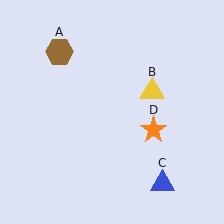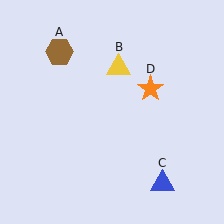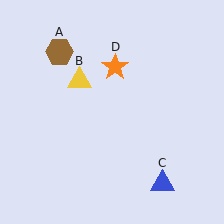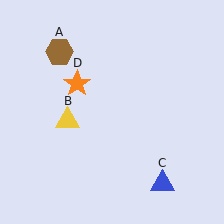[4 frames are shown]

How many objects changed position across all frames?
2 objects changed position: yellow triangle (object B), orange star (object D).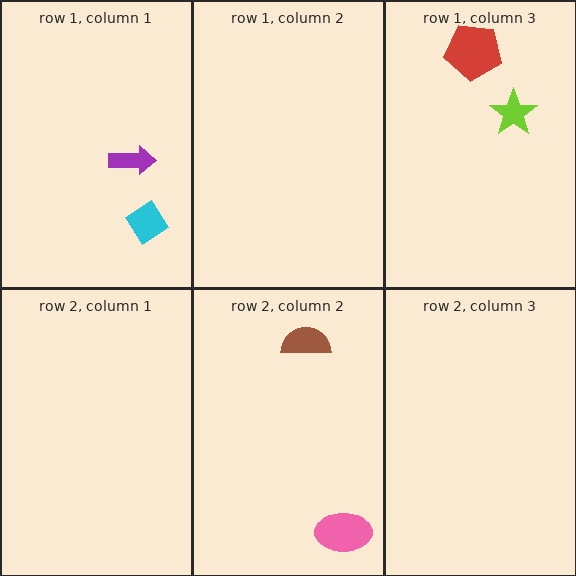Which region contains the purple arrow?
The row 1, column 1 region.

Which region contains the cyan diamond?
The row 1, column 1 region.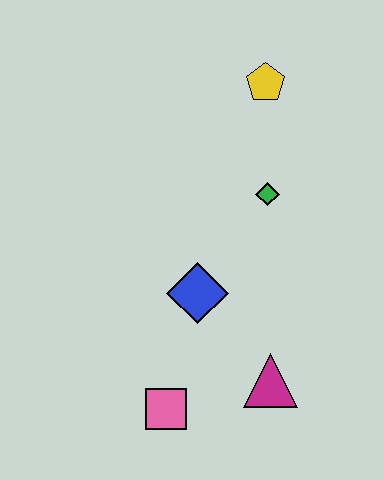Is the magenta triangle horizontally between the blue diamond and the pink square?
No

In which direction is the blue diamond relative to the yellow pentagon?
The blue diamond is below the yellow pentagon.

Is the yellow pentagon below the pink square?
No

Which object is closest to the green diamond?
The yellow pentagon is closest to the green diamond.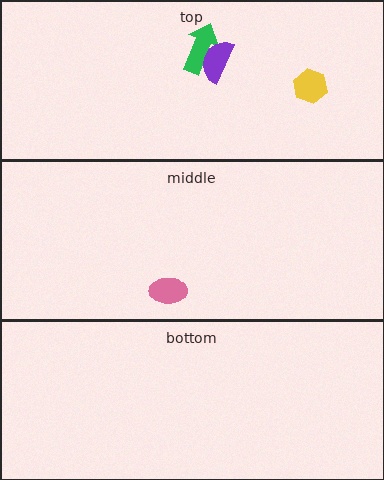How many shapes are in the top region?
3.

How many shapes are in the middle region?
1.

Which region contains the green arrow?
The top region.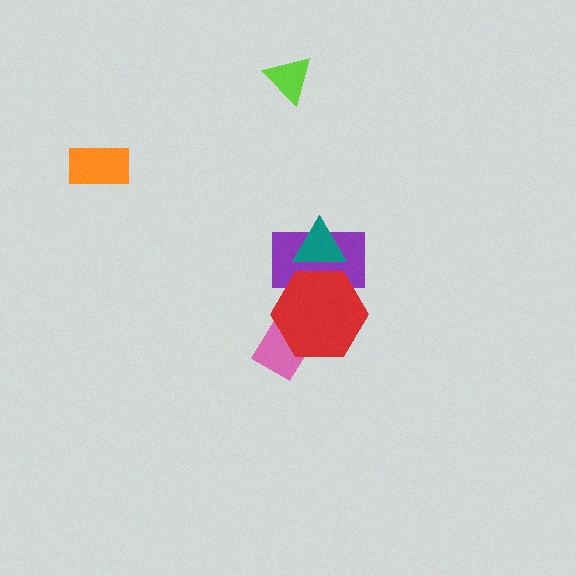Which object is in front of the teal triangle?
The red hexagon is in front of the teal triangle.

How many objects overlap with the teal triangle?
2 objects overlap with the teal triangle.